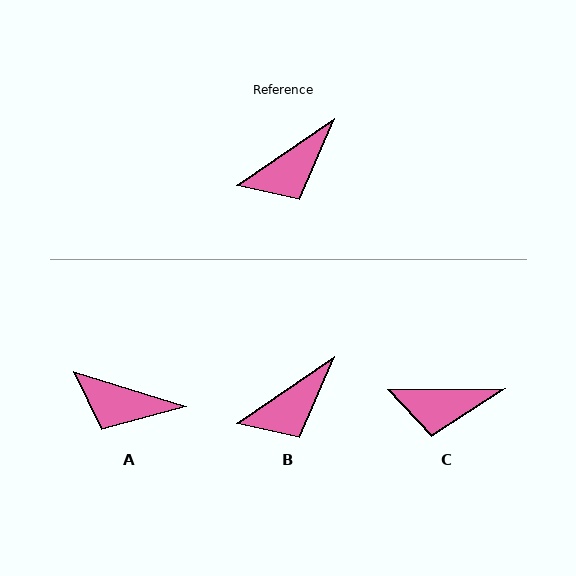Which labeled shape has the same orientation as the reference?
B.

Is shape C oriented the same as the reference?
No, it is off by about 34 degrees.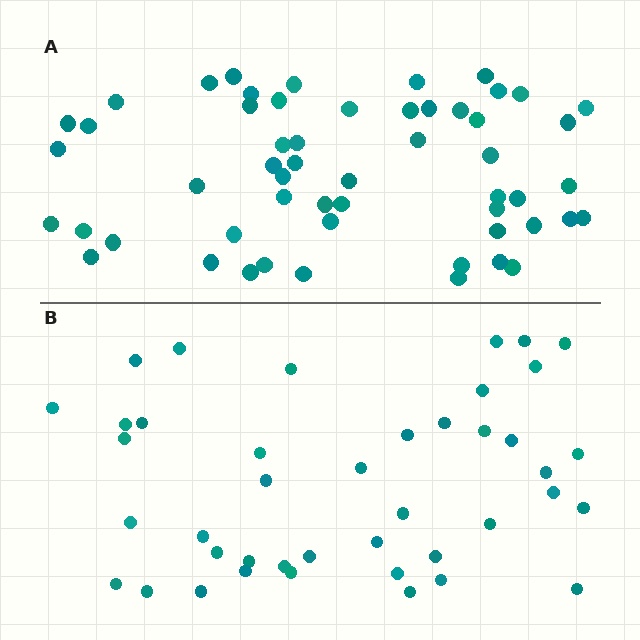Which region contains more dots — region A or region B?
Region A (the top region) has more dots.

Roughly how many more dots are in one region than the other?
Region A has approximately 15 more dots than region B.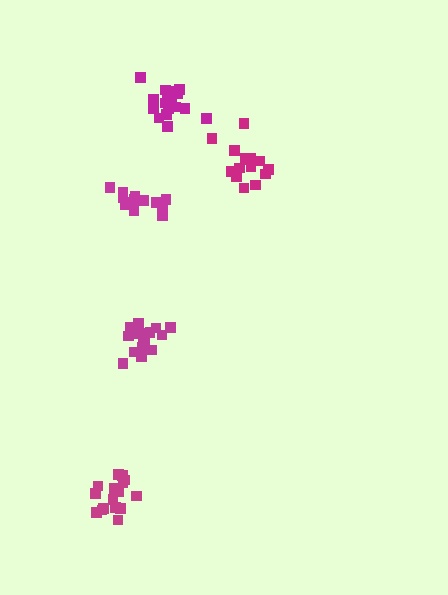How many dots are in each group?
Group 1: 18 dots, Group 2: 15 dots, Group 3: 18 dots, Group 4: 14 dots, Group 5: 16 dots (81 total).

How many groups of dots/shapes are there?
There are 5 groups.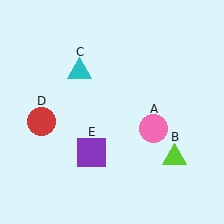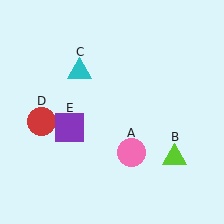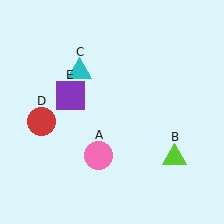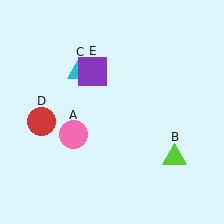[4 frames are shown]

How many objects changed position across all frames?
2 objects changed position: pink circle (object A), purple square (object E).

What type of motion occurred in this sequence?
The pink circle (object A), purple square (object E) rotated clockwise around the center of the scene.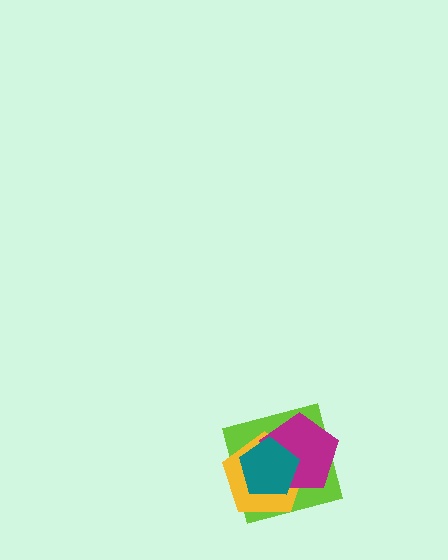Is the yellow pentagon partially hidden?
Yes, it is partially covered by another shape.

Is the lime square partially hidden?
Yes, it is partially covered by another shape.